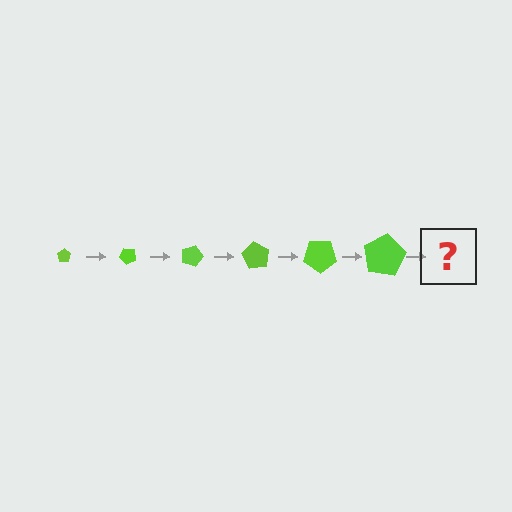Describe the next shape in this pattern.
It should be a pentagon, larger than the previous one and rotated 270 degrees from the start.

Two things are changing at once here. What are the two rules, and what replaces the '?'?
The two rules are that the pentagon grows larger each step and it rotates 45 degrees each step. The '?' should be a pentagon, larger than the previous one and rotated 270 degrees from the start.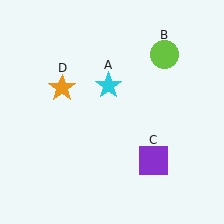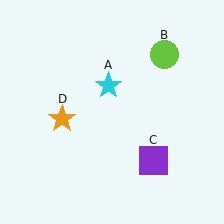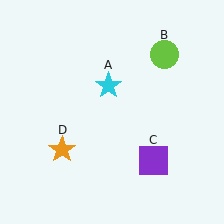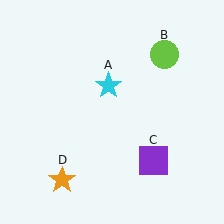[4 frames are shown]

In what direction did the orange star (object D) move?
The orange star (object D) moved down.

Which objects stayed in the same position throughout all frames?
Cyan star (object A) and lime circle (object B) and purple square (object C) remained stationary.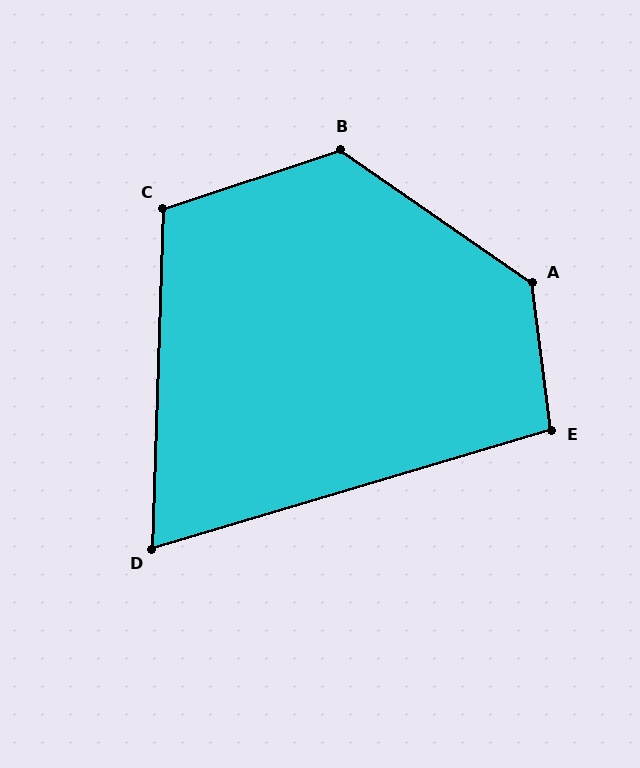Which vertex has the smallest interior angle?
D, at approximately 72 degrees.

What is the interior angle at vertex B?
Approximately 127 degrees (obtuse).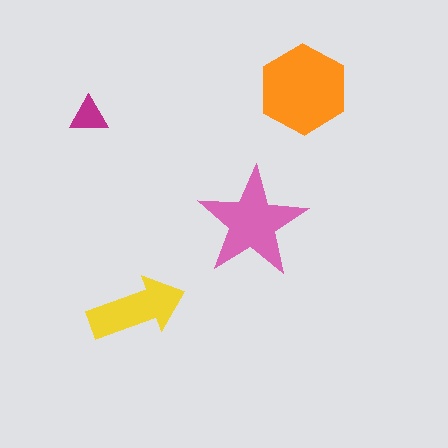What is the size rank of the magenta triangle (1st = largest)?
4th.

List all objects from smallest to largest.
The magenta triangle, the yellow arrow, the pink star, the orange hexagon.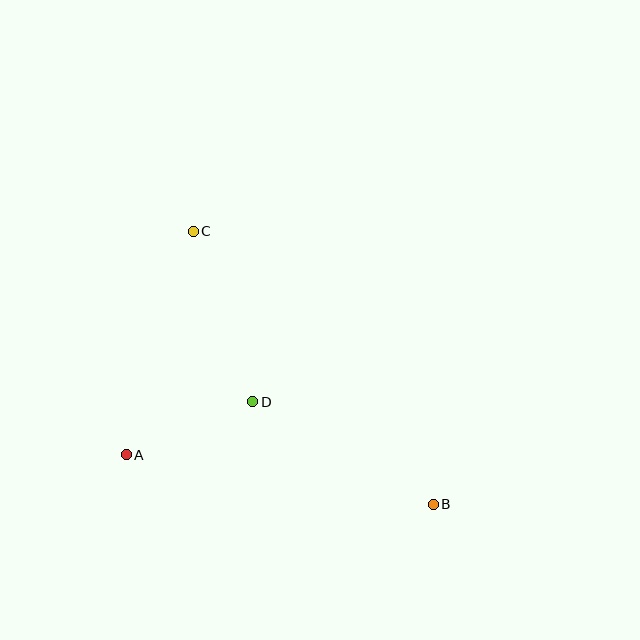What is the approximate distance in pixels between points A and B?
The distance between A and B is approximately 311 pixels.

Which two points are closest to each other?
Points A and D are closest to each other.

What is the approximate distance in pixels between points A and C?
The distance between A and C is approximately 233 pixels.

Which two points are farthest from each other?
Points B and C are farthest from each other.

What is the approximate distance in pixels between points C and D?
The distance between C and D is approximately 181 pixels.